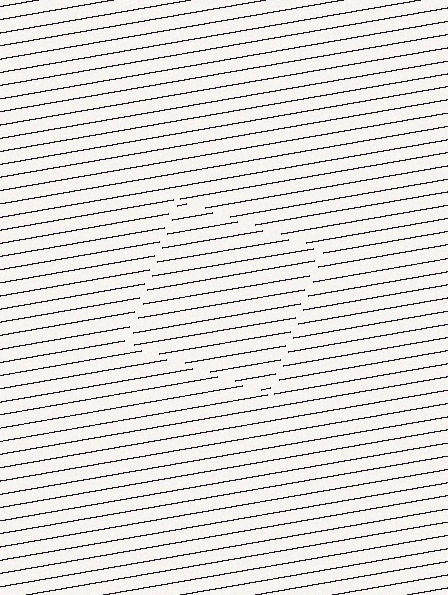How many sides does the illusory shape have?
4 sides — the line-ends trace a square.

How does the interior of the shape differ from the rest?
The interior of the shape contains the same grating, shifted by half a period — the contour is defined by the phase discontinuity where line-ends from the inner and outer gratings abut.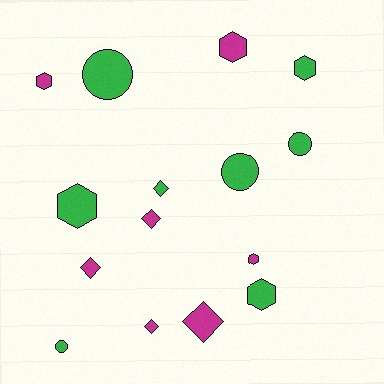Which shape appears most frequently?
Hexagon, with 6 objects.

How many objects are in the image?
There are 15 objects.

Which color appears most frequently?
Green, with 8 objects.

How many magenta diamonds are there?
There are 4 magenta diamonds.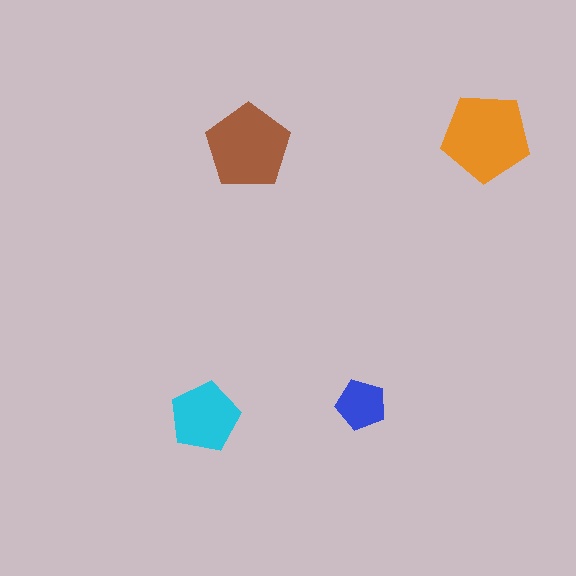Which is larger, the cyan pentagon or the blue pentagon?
The cyan one.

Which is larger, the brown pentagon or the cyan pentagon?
The brown one.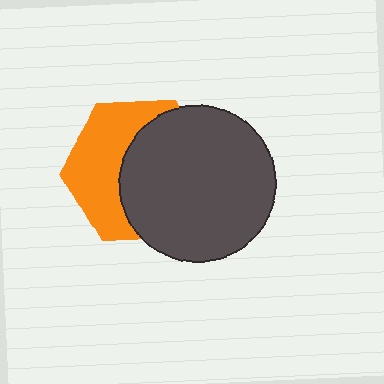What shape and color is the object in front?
The object in front is a dark gray circle.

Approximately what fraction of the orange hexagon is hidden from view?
Roughly 55% of the orange hexagon is hidden behind the dark gray circle.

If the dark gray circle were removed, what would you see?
You would see the complete orange hexagon.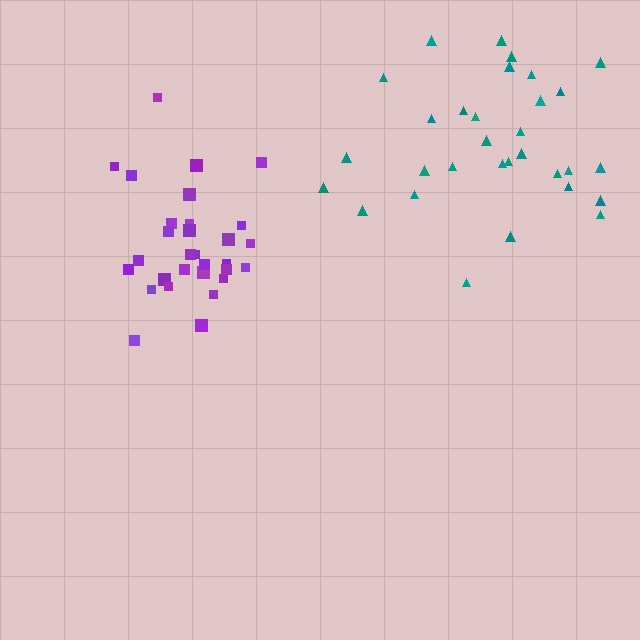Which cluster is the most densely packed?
Purple.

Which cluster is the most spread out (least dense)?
Teal.